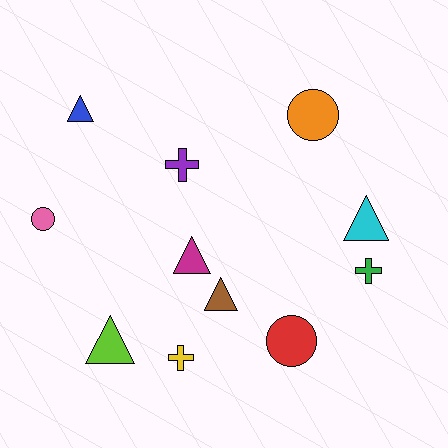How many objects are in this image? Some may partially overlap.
There are 11 objects.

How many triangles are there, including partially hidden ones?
There are 5 triangles.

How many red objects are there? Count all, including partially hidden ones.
There is 1 red object.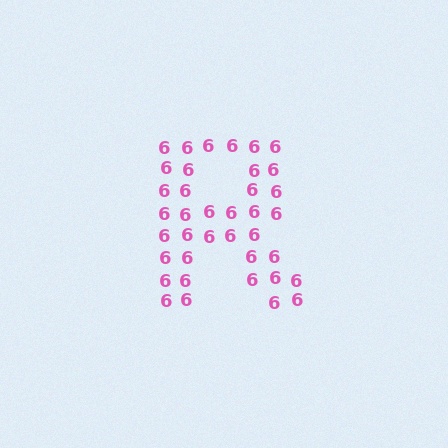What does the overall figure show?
The overall figure shows the letter R.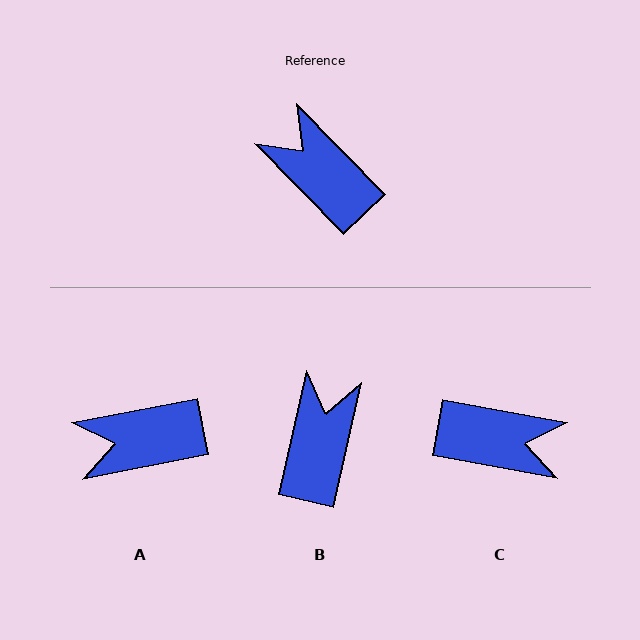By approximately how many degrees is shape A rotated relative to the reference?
Approximately 57 degrees counter-clockwise.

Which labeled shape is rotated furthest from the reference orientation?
C, about 145 degrees away.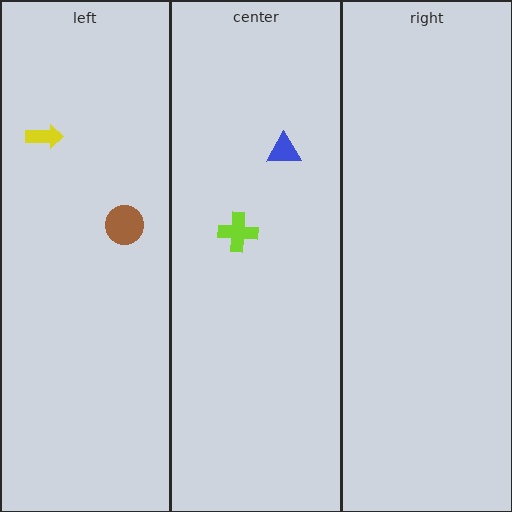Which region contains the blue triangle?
The center region.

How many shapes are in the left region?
2.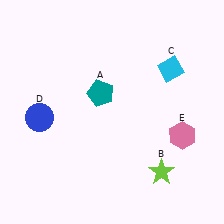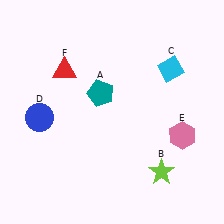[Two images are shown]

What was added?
A red triangle (F) was added in Image 2.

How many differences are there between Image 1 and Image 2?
There is 1 difference between the two images.